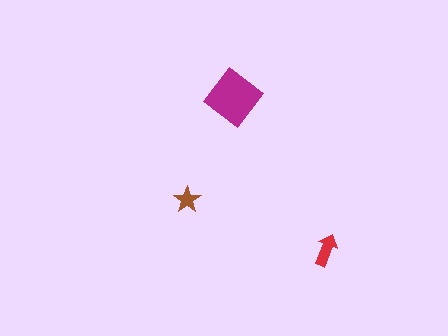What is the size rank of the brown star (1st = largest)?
3rd.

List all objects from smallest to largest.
The brown star, the red arrow, the magenta diamond.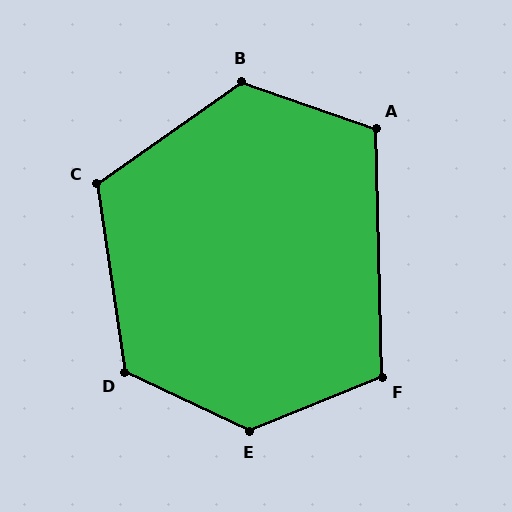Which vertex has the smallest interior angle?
F, at approximately 111 degrees.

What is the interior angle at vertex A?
Approximately 111 degrees (obtuse).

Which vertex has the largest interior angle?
E, at approximately 133 degrees.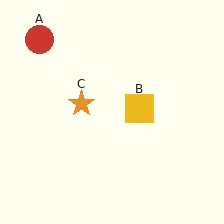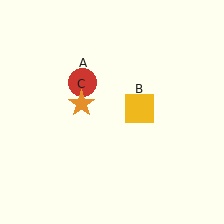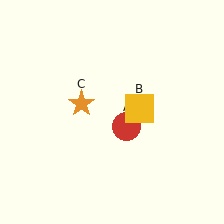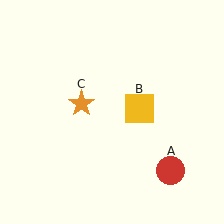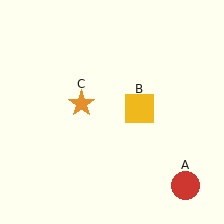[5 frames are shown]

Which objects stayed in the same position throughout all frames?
Yellow square (object B) and orange star (object C) remained stationary.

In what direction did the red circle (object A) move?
The red circle (object A) moved down and to the right.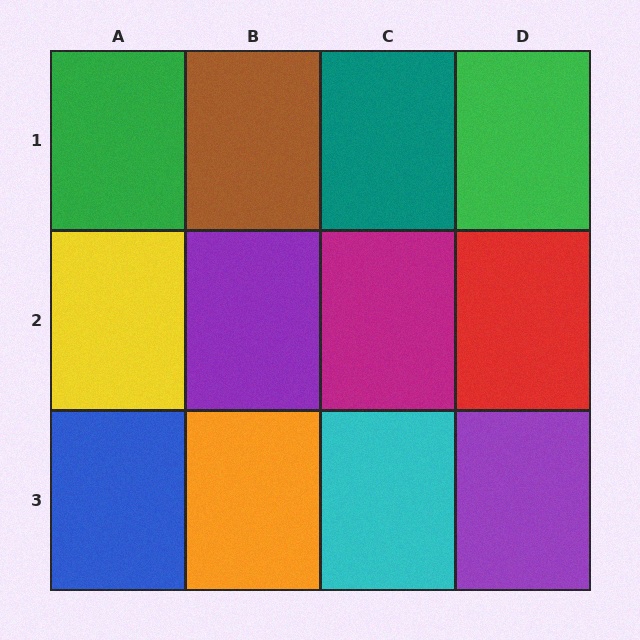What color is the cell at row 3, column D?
Purple.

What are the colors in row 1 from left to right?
Green, brown, teal, green.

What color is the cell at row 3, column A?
Blue.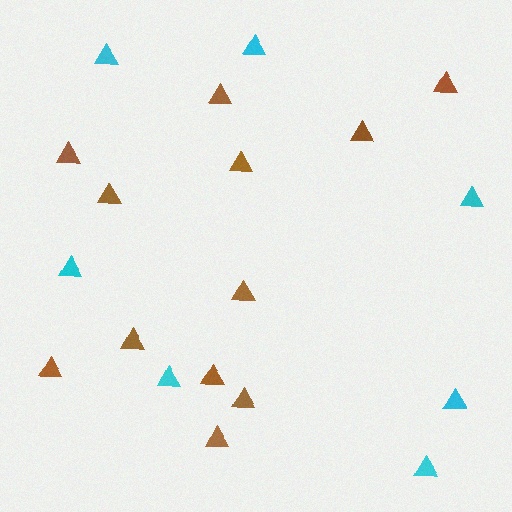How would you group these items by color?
There are 2 groups: one group of brown triangles (12) and one group of cyan triangles (7).